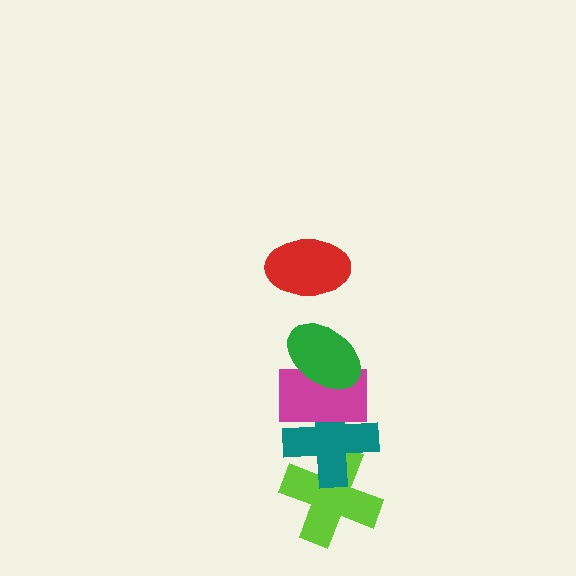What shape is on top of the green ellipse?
The red ellipse is on top of the green ellipse.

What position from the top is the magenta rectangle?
The magenta rectangle is 3rd from the top.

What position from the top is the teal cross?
The teal cross is 4th from the top.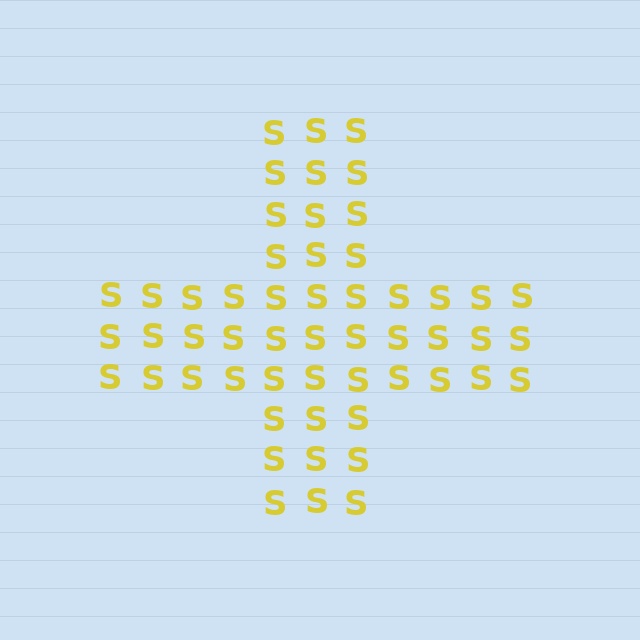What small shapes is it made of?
It is made of small letter S's.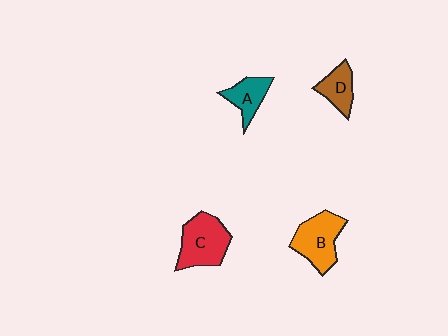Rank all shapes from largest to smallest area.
From largest to smallest: C (red), B (orange), A (teal), D (brown).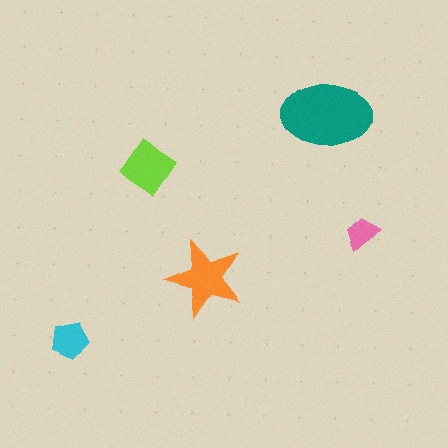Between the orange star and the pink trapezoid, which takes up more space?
The orange star.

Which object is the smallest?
The pink trapezoid.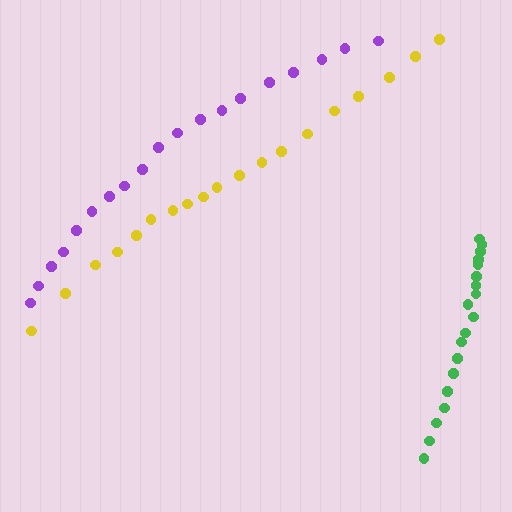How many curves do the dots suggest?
There are 3 distinct paths.